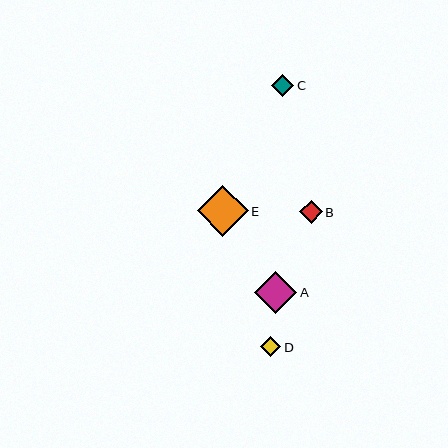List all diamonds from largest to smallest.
From largest to smallest: E, A, B, C, D.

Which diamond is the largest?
Diamond E is the largest with a size of approximately 51 pixels.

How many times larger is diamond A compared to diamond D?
Diamond A is approximately 2.1 times the size of diamond D.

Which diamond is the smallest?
Diamond D is the smallest with a size of approximately 20 pixels.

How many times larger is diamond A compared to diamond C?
Diamond A is approximately 1.9 times the size of diamond C.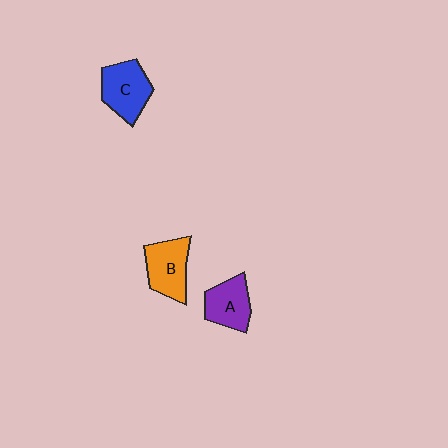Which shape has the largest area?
Shape C (blue).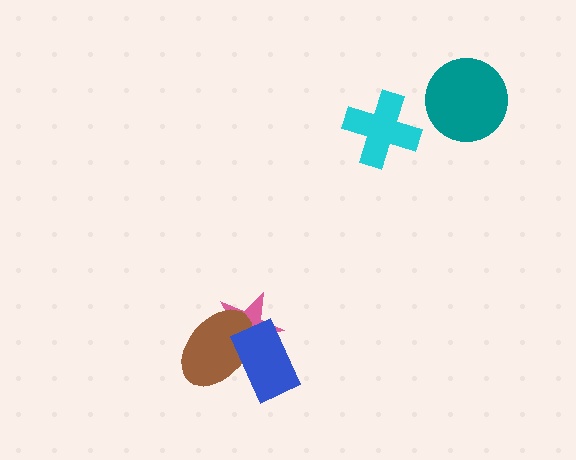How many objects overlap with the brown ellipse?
2 objects overlap with the brown ellipse.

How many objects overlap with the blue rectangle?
2 objects overlap with the blue rectangle.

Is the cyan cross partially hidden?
No, no other shape covers it.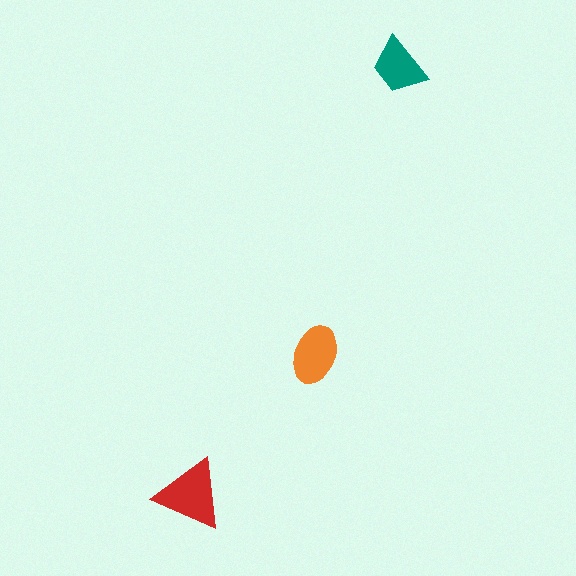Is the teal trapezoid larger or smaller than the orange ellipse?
Smaller.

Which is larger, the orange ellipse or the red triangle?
The red triangle.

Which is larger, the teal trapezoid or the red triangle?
The red triangle.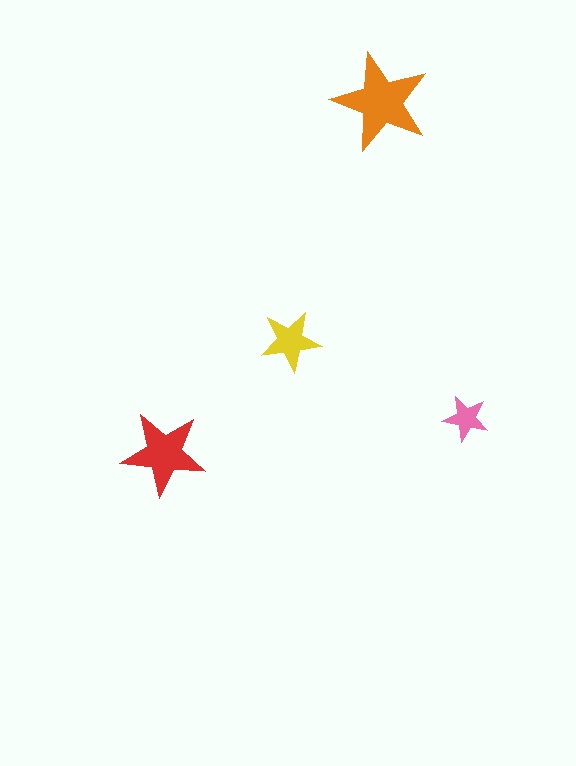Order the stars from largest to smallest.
the orange one, the red one, the yellow one, the pink one.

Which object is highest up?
The orange star is topmost.